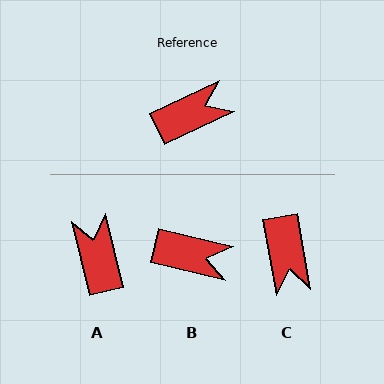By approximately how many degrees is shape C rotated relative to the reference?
Approximately 105 degrees clockwise.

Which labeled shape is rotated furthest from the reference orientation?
C, about 105 degrees away.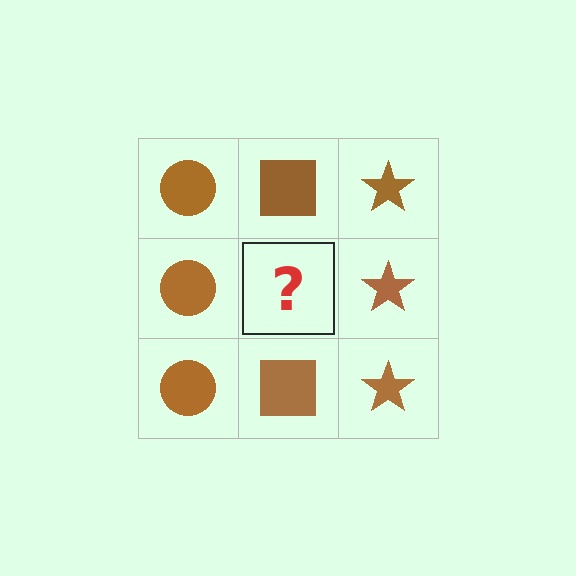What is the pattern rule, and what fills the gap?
The rule is that each column has a consistent shape. The gap should be filled with a brown square.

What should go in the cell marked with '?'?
The missing cell should contain a brown square.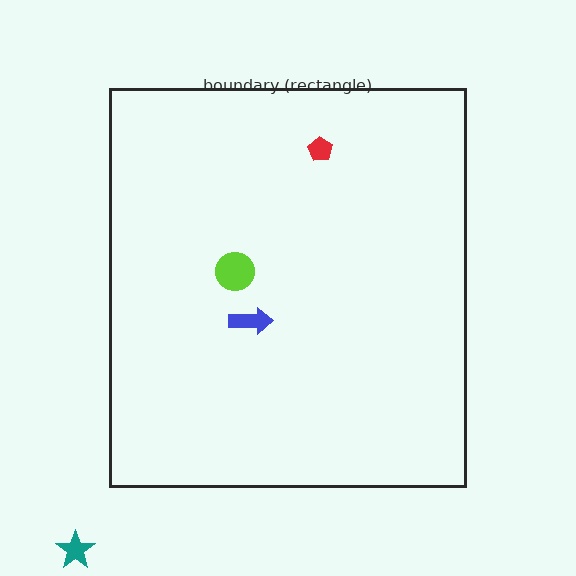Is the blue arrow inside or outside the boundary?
Inside.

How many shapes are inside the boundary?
3 inside, 1 outside.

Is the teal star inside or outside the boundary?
Outside.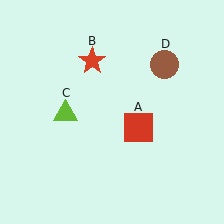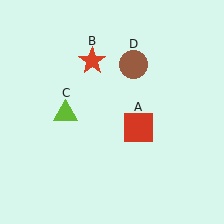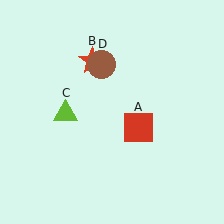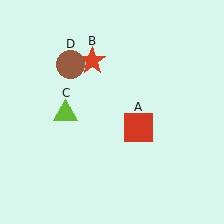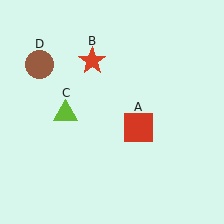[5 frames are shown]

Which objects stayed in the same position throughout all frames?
Red square (object A) and red star (object B) and lime triangle (object C) remained stationary.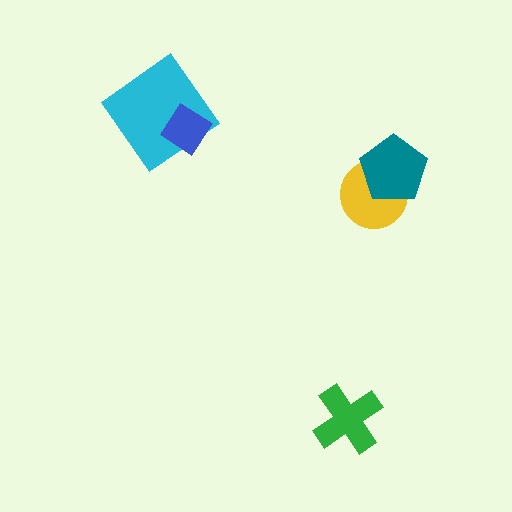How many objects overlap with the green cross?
0 objects overlap with the green cross.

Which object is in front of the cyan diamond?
The blue diamond is in front of the cyan diamond.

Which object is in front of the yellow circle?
The teal pentagon is in front of the yellow circle.